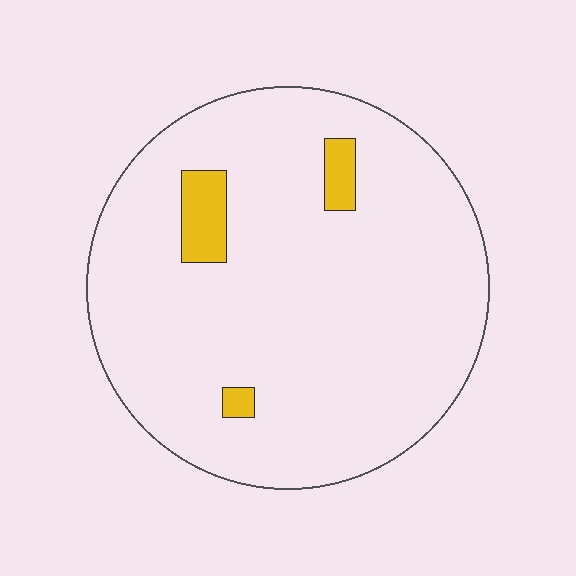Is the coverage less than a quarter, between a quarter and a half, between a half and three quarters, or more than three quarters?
Less than a quarter.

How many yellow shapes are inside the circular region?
3.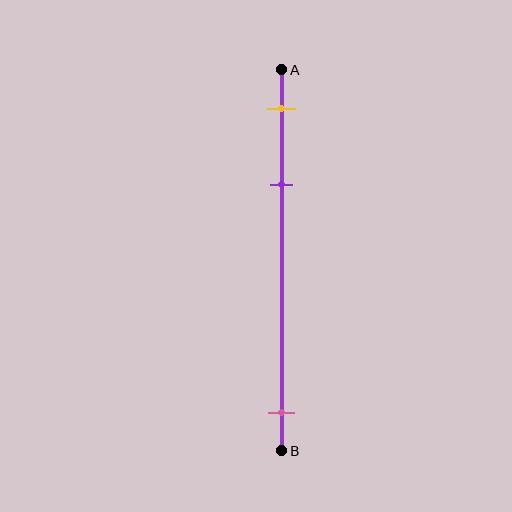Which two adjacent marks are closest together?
The yellow and purple marks are the closest adjacent pair.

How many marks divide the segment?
There are 3 marks dividing the segment.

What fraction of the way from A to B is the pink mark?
The pink mark is approximately 90% (0.9) of the way from A to B.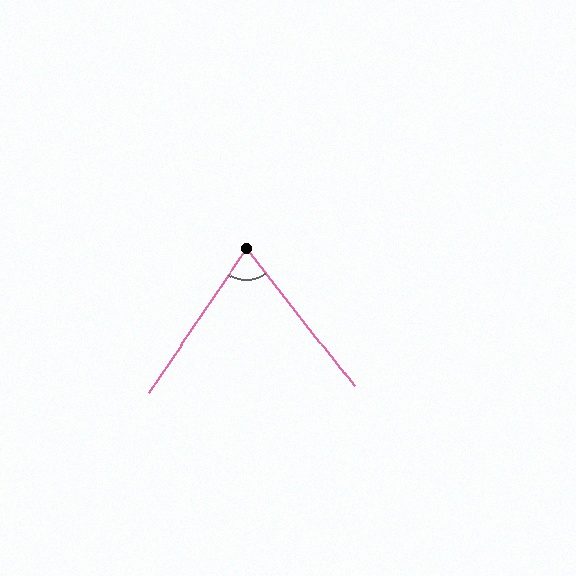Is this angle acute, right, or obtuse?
It is acute.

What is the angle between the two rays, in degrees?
Approximately 72 degrees.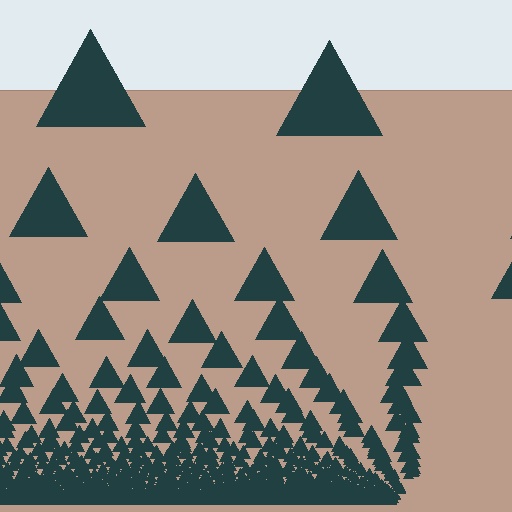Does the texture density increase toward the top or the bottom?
Density increases toward the bottom.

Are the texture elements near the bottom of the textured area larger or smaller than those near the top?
Smaller. The gradient is inverted — elements near the bottom are smaller and denser.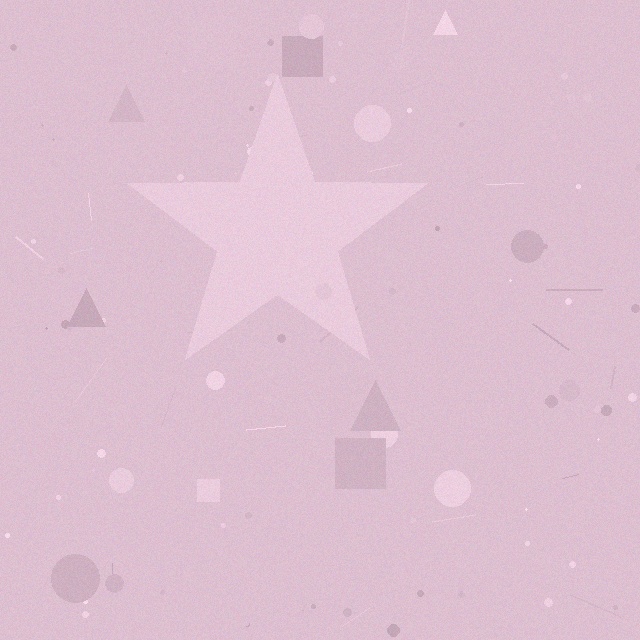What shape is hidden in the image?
A star is hidden in the image.